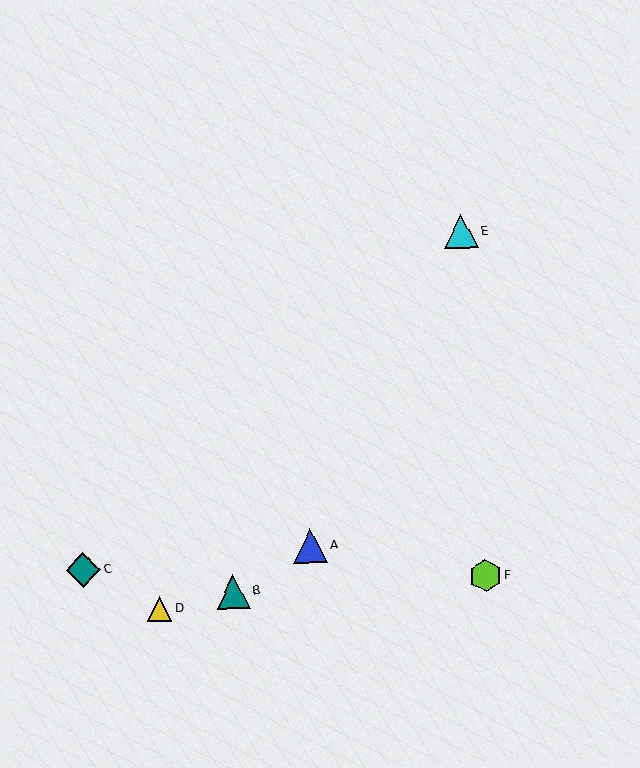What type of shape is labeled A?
Shape A is a blue triangle.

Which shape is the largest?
The teal diamond (labeled C) is the largest.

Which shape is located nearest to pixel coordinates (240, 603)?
The teal triangle (labeled B) at (233, 592) is nearest to that location.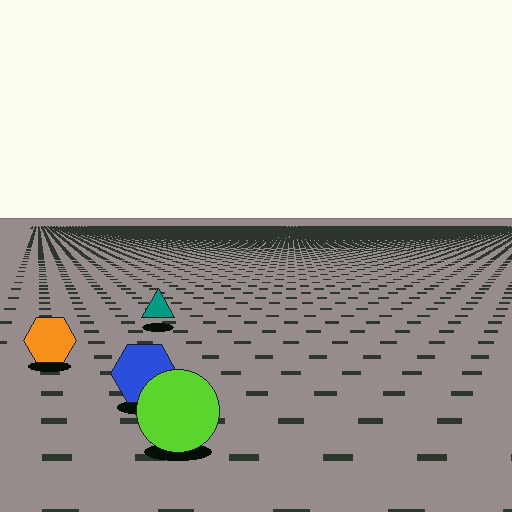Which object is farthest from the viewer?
The teal triangle is farthest from the viewer. It appears smaller and the ground texture around it is denser.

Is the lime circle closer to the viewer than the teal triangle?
Yes. The lime circle is closer — you can tell from the texture gradient: the ground texture is coarser near it.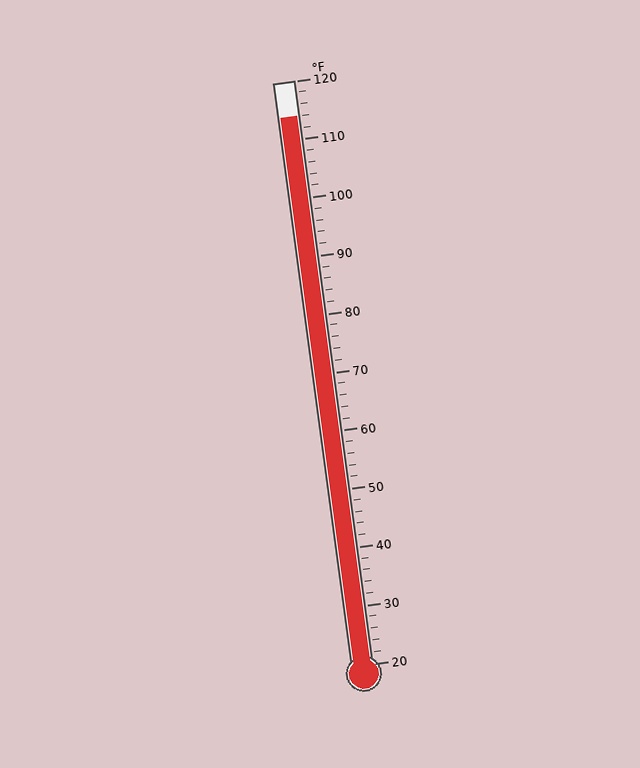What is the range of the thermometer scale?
The thermometer scale ranges from 20°F to 120°F.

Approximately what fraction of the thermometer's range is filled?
The thermometer is filled to approximately 95% of its range.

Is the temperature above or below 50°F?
The temperature is above 50°F.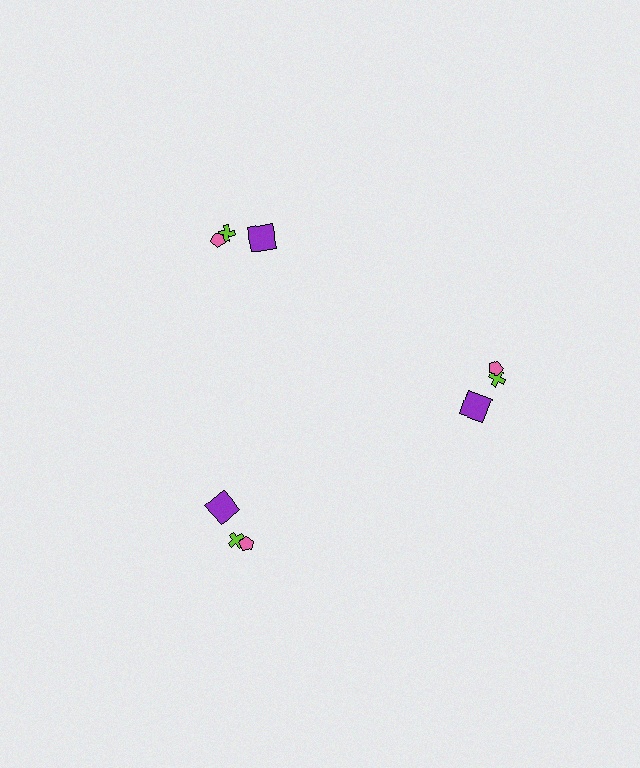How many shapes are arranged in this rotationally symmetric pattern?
There are 9 shapes, arranged in 3 groups of 3.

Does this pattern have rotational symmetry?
Yes, this pattern has 3-fold rotational symmetry. It looks the same after rotating 120 degrees around the center.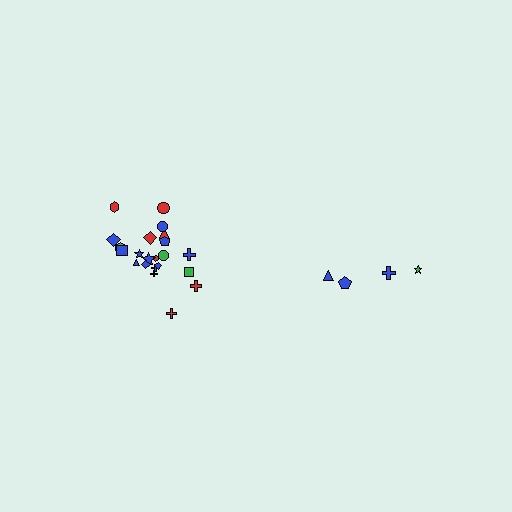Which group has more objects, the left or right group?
The left group.